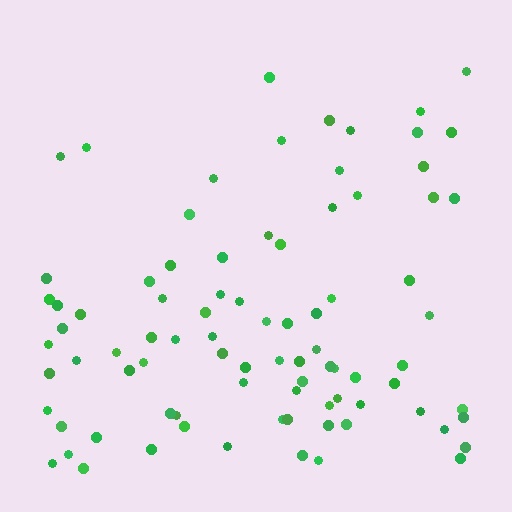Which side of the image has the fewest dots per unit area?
The top.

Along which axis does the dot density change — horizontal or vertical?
Vertical.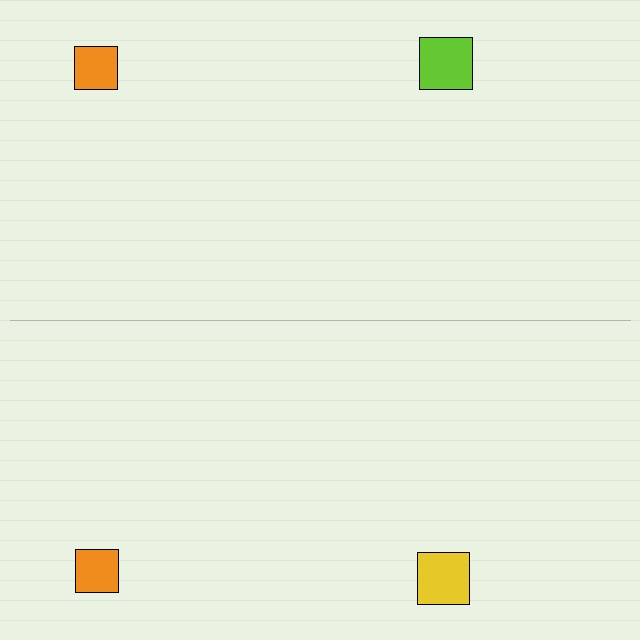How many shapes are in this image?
There are 4 shapes in this image.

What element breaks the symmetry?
The yellow square on the bottom side breaks the symmetry — its mirror counterpart is lime.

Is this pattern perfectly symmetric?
No, the pattern is not perfectly symmetric. The yellow square on the bottom side breaks the symmetry — its mirror counterpart is lime.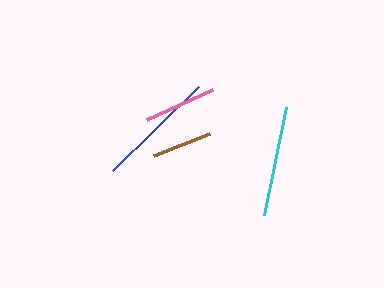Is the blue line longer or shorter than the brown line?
The blue line is longer than the brown line.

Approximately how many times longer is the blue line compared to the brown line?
The blue line is approximately 2.0 times the length of the brown line.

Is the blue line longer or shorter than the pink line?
The blue line is longer than the pink line.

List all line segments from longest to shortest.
From longest to shortest: blue, cyan, pink, brown.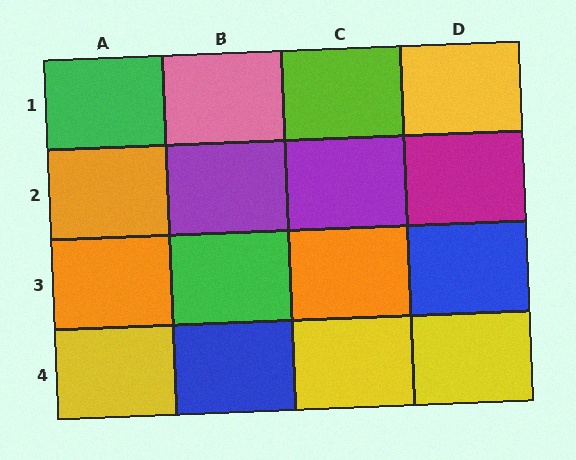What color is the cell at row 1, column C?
Lime.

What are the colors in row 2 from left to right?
Orange, purple, purple, magenta.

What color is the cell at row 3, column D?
Blue.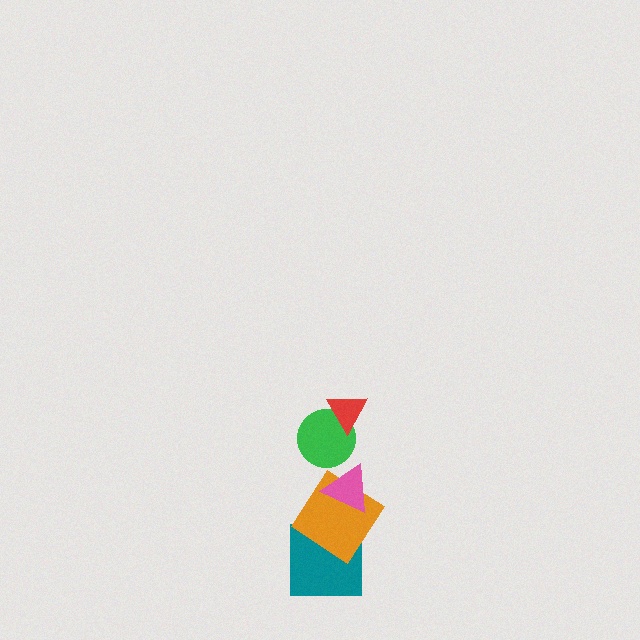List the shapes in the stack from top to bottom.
From top to bottom: the red triangle, the green circle, the pink triangle, the orange diamond, the teal square.